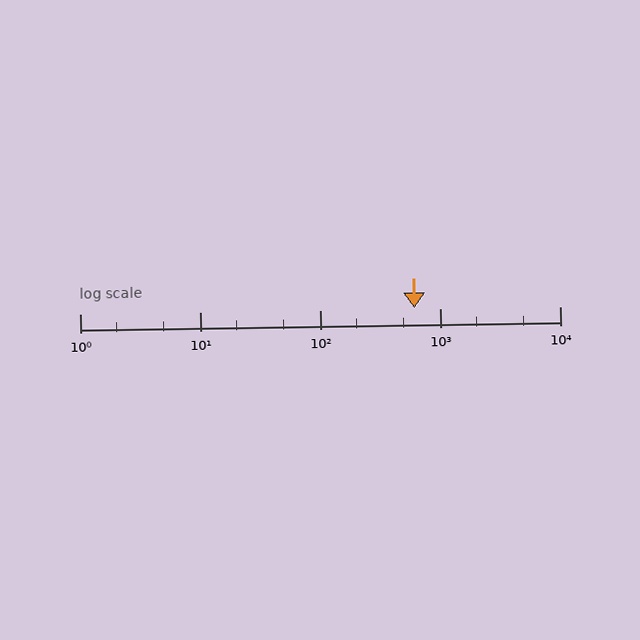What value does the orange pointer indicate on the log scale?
The pointer indicates approximately 610.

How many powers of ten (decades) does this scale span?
The scale spans 4 decades, from 1 to 10000.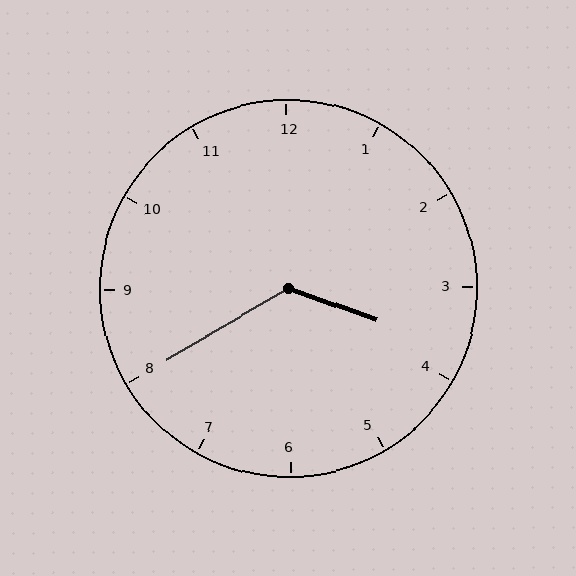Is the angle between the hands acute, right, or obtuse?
It is obtuse.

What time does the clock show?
3:40.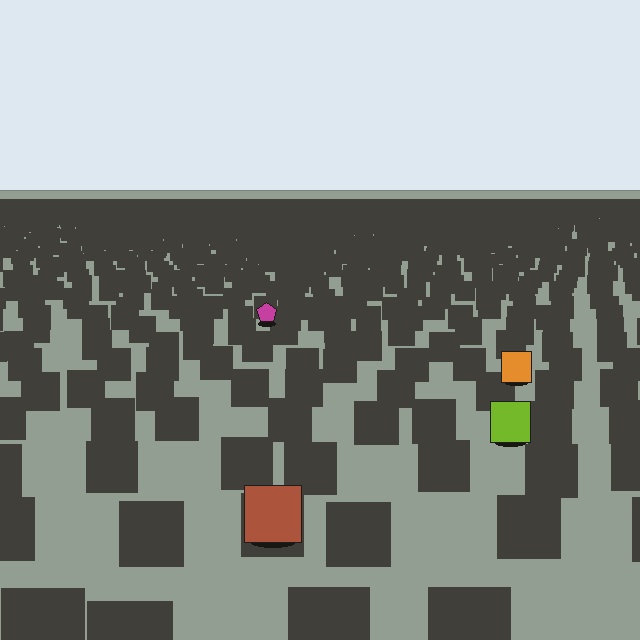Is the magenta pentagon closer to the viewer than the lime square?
No. The lime square is closer — you can tell from the texture gradient: the ground texture is coarser near it.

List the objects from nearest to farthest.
From nearest to farthest: the brown square, the lime square, the orange square, the magenta pentagon.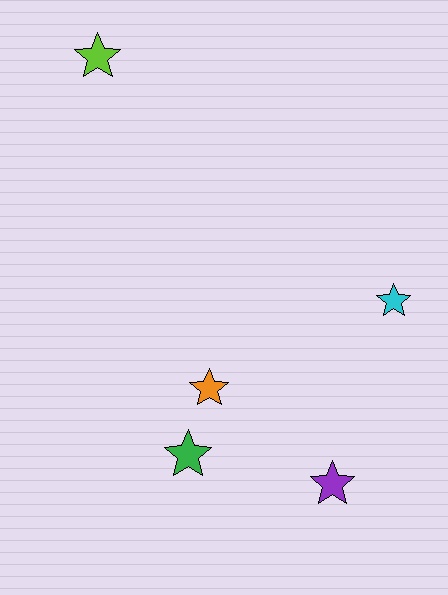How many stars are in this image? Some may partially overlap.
There are 5 stars.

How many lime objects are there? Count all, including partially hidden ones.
There is 1 lime object.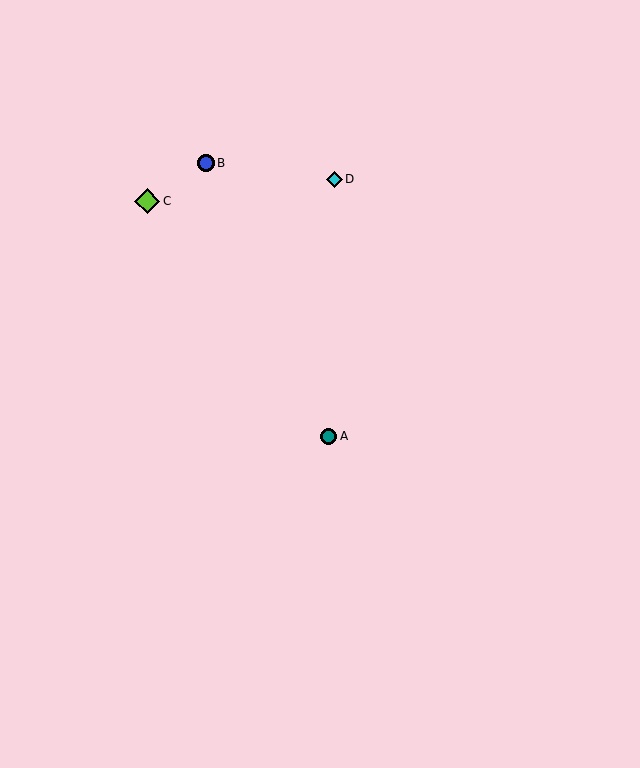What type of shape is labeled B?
Shape B is a blue circle.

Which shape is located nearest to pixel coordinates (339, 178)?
The cyan diamond (labeled D) at (335, 179) is nearest to that location.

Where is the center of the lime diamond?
The center of the lime diamond is at (147, 201).